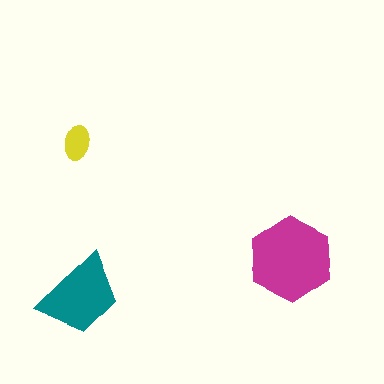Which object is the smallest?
The yellow ellipse.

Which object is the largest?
The magenta hexagon.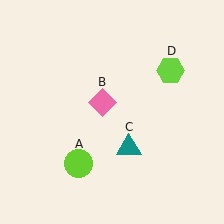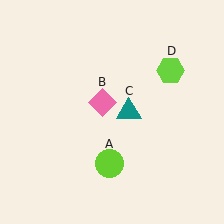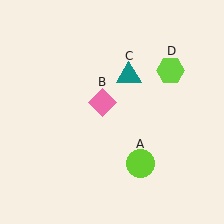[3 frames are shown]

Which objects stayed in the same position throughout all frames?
Pink diamond (object B) and lime hexagon (object D) remained stationary.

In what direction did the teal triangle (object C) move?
The teal triangle (object C) moved up.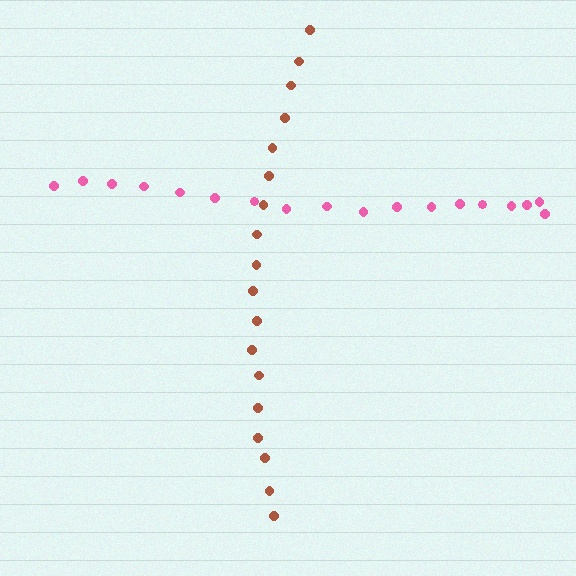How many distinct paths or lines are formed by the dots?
There are 2 distinct paths.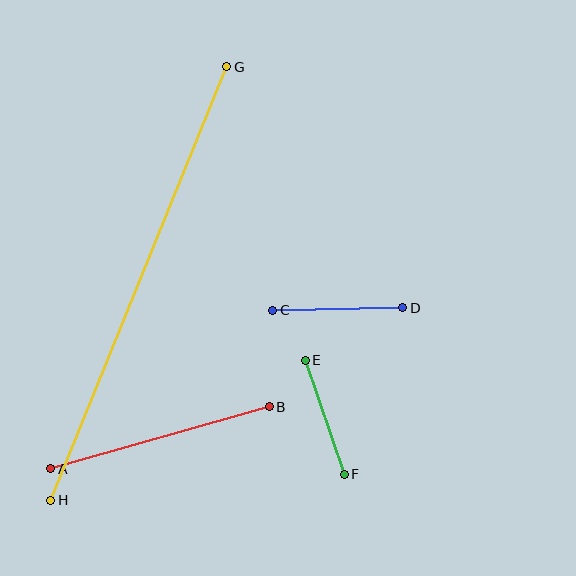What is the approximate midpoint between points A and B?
The midpoint is at approximately (160, 438) pixels.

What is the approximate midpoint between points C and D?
The midpoint is at approximately (338, 309) pixels.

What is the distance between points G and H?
The distance is approximately 468 pixels.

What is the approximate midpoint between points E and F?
The midpoint is at approximately (325, 417) pixels.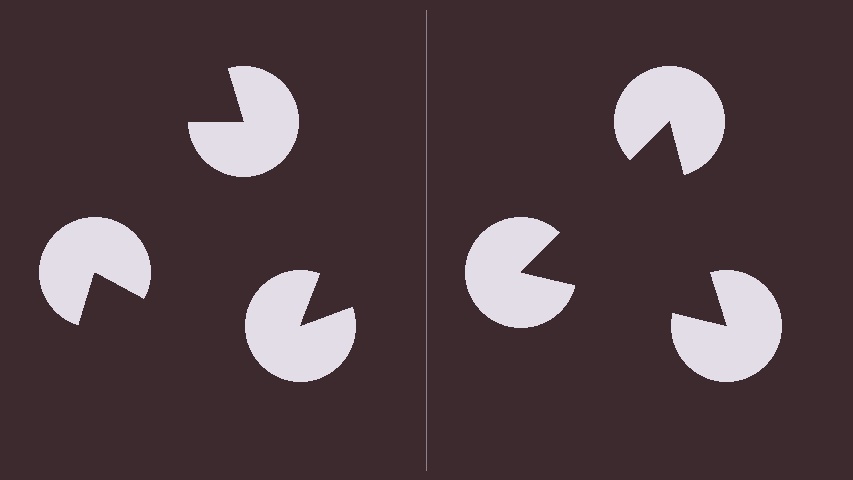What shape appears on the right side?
An illusory triangle.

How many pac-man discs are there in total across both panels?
6 — 3 on each side.